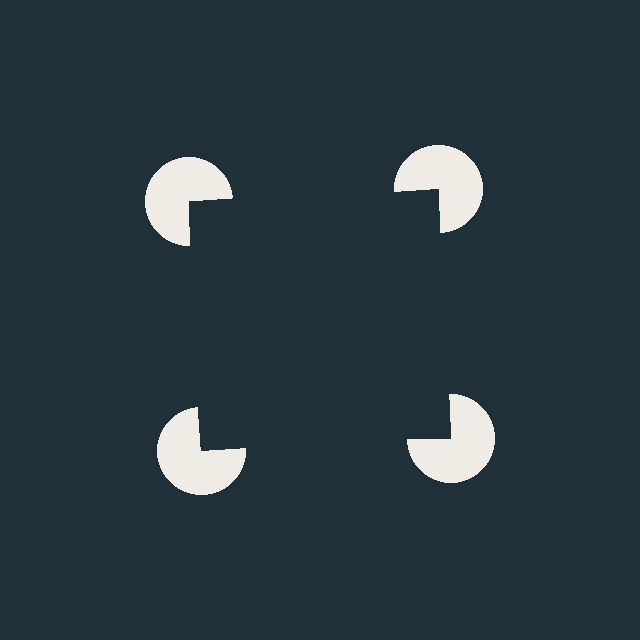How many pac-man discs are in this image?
There are 4 — one at each vertex of the illusory square.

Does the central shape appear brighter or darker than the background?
It typically appears slightly darker than the background, even though no actual brightness change is drawn.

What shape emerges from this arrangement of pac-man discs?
An illusory square — its edges are inferred from the aligned wedge cuts in the pac-man discs, not physically drawn.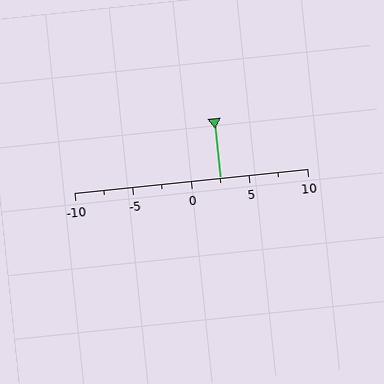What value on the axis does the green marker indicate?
The marker indicates approximately 2.5.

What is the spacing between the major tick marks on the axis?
The major ticks are spaced 5 apart.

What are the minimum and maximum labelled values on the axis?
The axis runs from -10 to 10.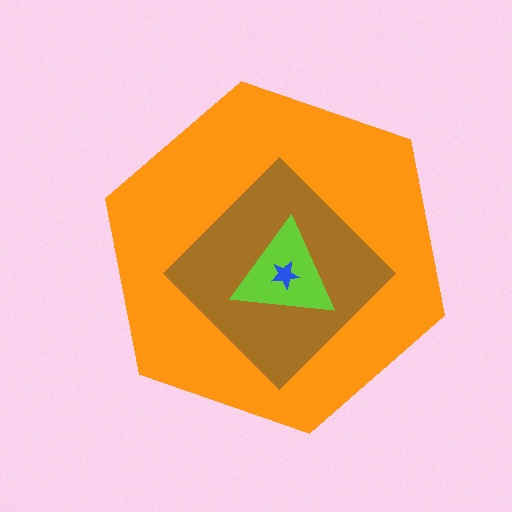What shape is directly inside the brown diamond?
The lime triangle.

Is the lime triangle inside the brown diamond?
Yes.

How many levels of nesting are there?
4.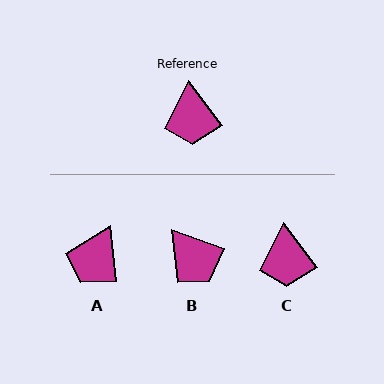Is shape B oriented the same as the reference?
No, it is off by about 33 degrees.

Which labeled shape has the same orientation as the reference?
C.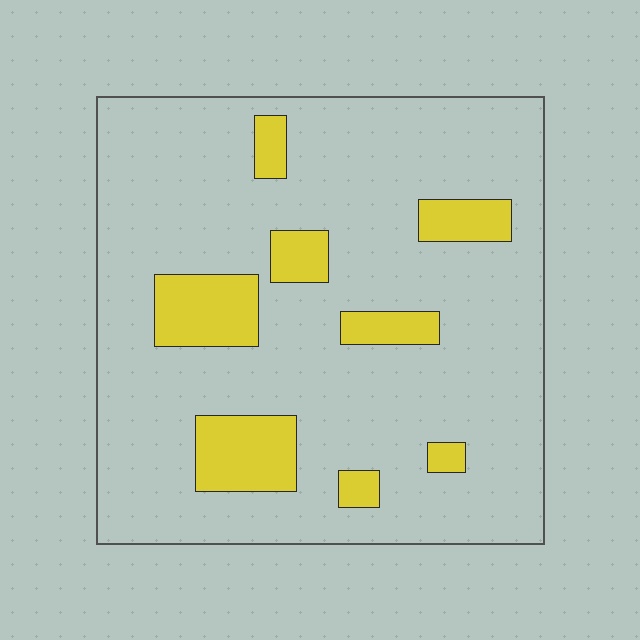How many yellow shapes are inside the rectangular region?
8.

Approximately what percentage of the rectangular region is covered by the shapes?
Approximately 15%.